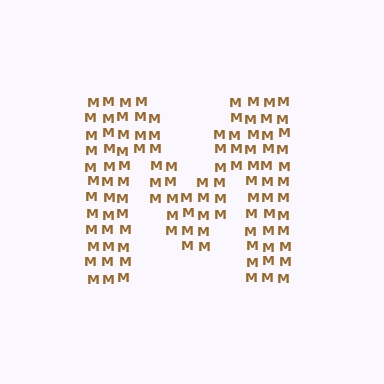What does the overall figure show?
The overall figure shows the letter M.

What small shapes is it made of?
It is made of small letter M's.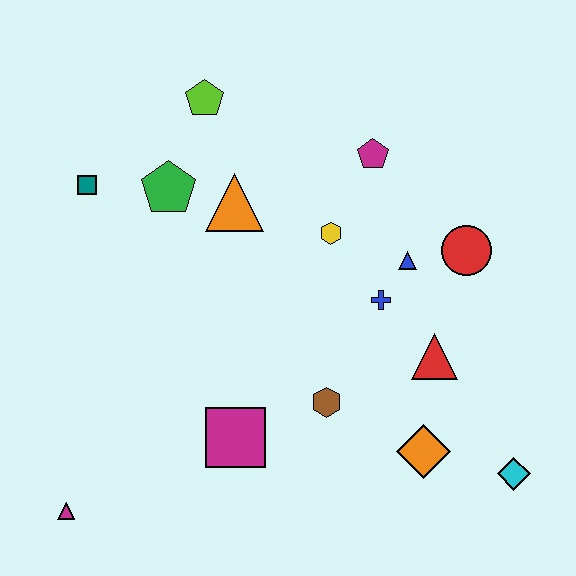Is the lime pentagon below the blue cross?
No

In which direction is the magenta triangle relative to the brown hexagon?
The magenta triangle is to the left of the brown hexagon.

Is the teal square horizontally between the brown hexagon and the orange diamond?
No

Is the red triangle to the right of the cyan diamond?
No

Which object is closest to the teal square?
The green pentagon is closest to the teal square.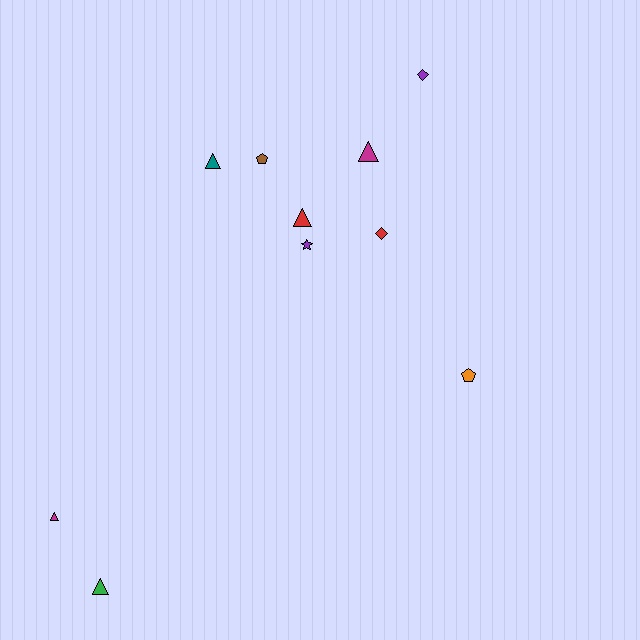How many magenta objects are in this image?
There are 2 magenta objects.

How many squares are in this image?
There are no squares.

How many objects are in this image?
There are 10 objects.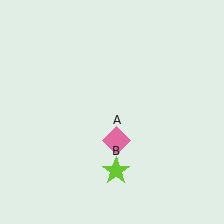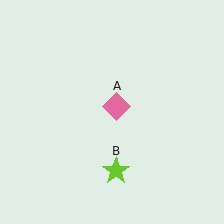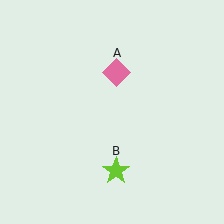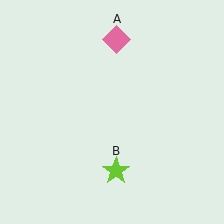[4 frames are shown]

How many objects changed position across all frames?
1 object changed position: pink diamond (object A).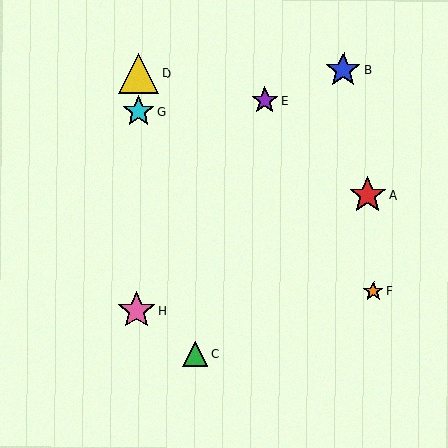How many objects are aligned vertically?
3 objects (D, G, H) are aligned vertically.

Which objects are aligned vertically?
Objects D, G, H are aligned vertically.